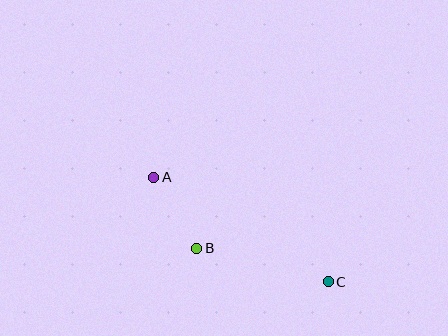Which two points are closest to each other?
Points A and B are closest to each other.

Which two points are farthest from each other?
Points A and C are farthest from each other.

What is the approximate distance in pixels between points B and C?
The distance between B and C is approximately 136 pixels.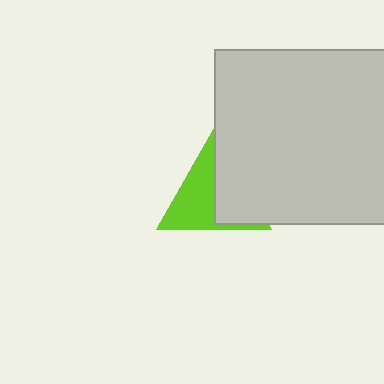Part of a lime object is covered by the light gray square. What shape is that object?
It is a triangle.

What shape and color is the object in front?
The object in front is a light gray square.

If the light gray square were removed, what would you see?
You would see the complete lime triangle.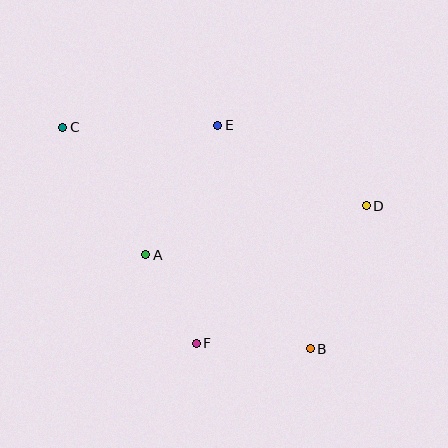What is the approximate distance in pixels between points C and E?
The distance between C and E is approximately 155 pixels.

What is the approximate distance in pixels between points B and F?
The distance between B and F is approximately 114 pixels.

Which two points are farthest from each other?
Points B and C are farthest from each other.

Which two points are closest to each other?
Points A and F are closest to each other.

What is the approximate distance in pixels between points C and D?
The distance between C and D is approximately 313 pixels.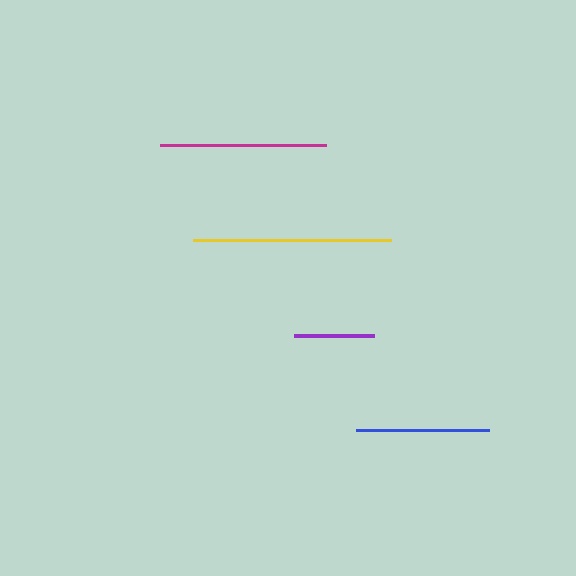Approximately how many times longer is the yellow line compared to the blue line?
The yellow line is approximately 1.5 times the length of the blue line.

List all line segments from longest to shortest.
From longest to shortest: yellow, magenta, blue, purple.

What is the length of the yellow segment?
The yellow segment is approximately 198 pixels long.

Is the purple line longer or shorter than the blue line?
The blue line is longer than the purple line.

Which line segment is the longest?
The yellow line is the longest at approximately 198 pixels.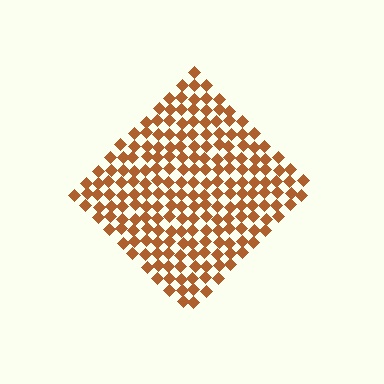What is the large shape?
The large shape is a diamond.